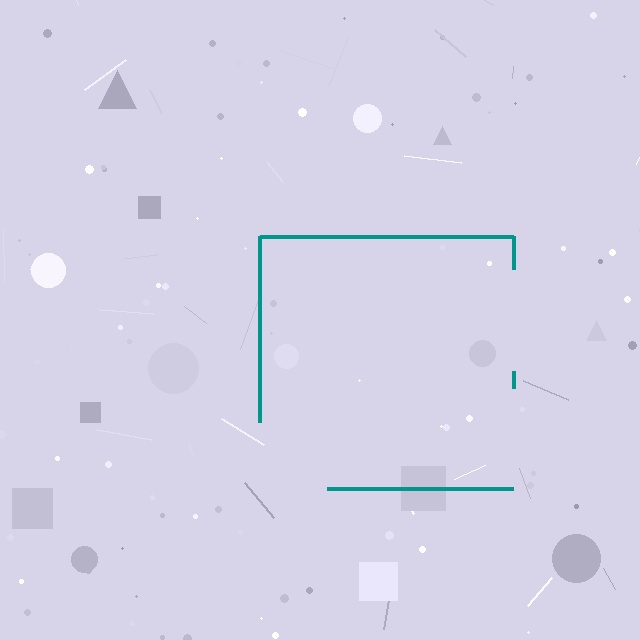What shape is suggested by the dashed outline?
The dashed outline suggests a square.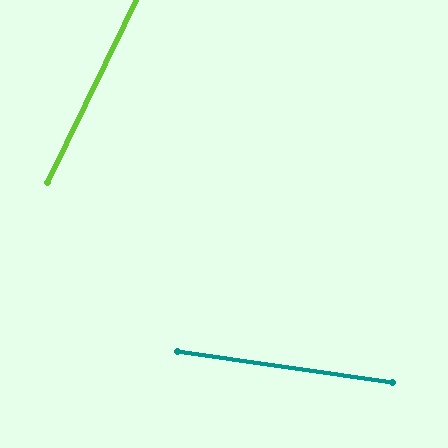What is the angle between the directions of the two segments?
Approximately 72 degrees.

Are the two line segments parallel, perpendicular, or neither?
Neither parallel nor perpendicular — they differ by about 72°.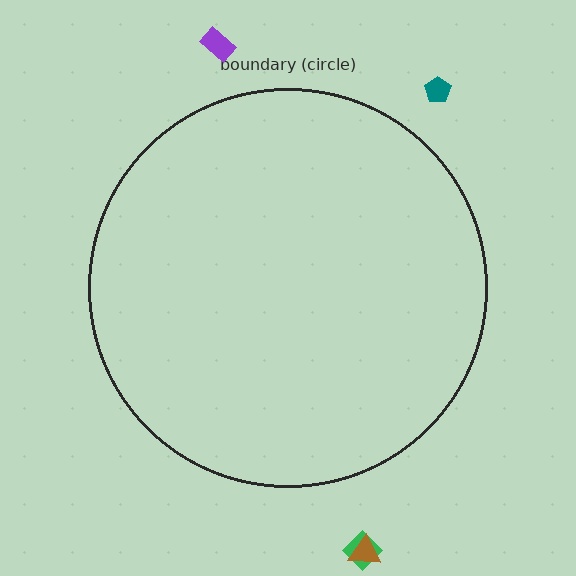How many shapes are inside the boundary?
0 inside, 4 outside.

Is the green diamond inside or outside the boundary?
Outside.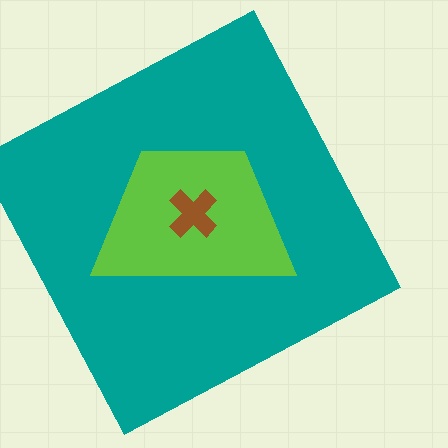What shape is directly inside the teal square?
The lime trapezoid.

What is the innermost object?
The brown cross.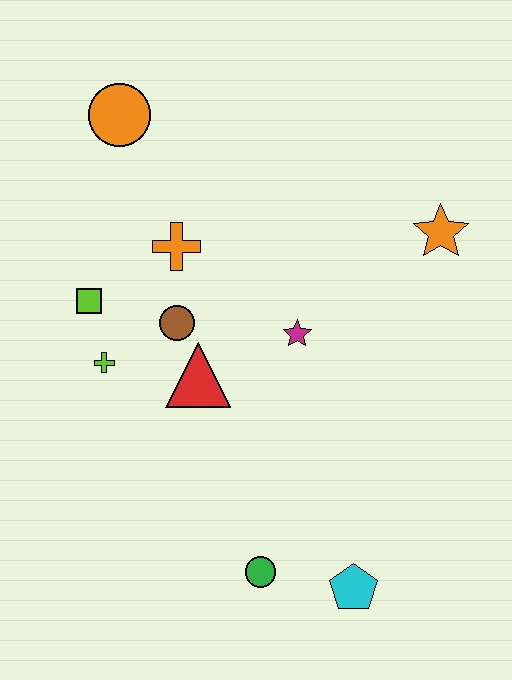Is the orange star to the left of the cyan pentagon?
No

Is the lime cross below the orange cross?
Yes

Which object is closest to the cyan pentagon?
The green circle is closest to the cyan pentagon.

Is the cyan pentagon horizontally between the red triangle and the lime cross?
No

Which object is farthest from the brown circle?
The cyan pentagon is farthest from the brown circle.